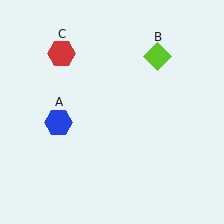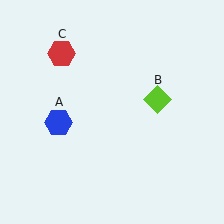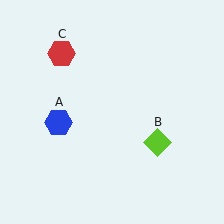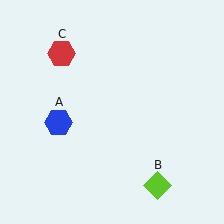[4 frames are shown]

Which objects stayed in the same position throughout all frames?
Blue hexagon (object A) and red hexagon (object C) remained stationary.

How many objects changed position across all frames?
1 object changed position: lime diamond (object B).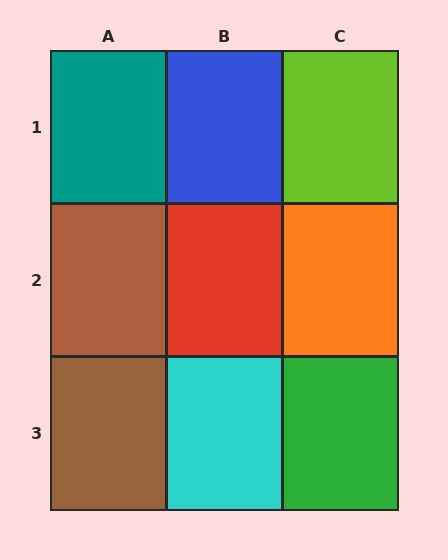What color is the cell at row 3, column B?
Cyan.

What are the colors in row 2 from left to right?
Brown, red, orange.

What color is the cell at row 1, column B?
Blue.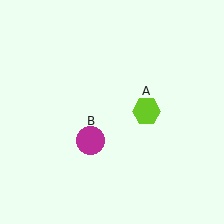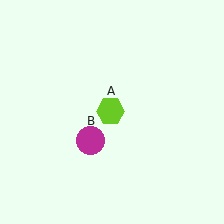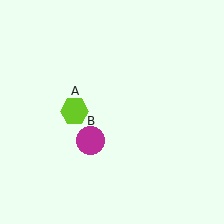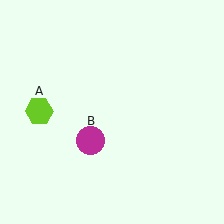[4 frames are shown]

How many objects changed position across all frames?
1 object changed position: lime hexagon (object A).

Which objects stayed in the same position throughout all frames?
Magenta circle (object B) remained stationary.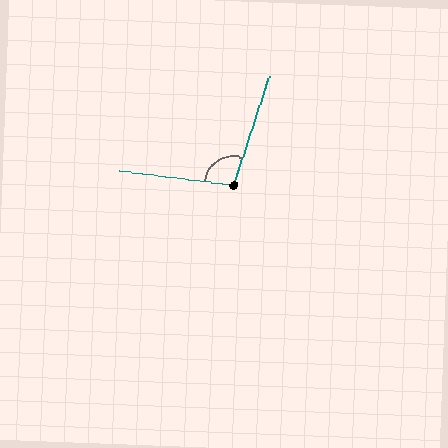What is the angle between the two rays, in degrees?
Approximately 101 degrees.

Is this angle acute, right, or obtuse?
It is obtuse.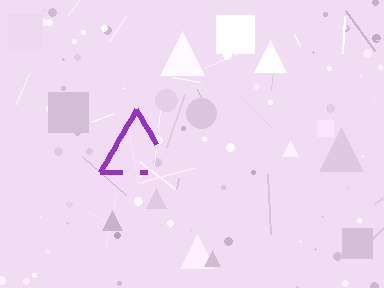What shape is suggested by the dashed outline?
The dashed outline suggests a triangle.